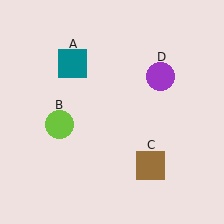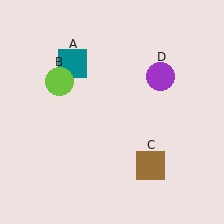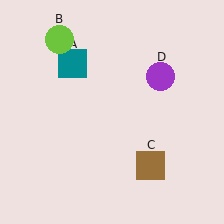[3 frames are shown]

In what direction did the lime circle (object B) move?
The lime circle (object B) moved up.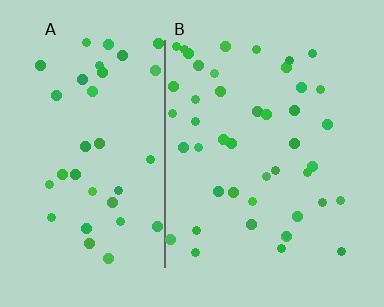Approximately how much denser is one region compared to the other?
Approximately 1.2× — region B over region A.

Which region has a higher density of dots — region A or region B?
B (the right).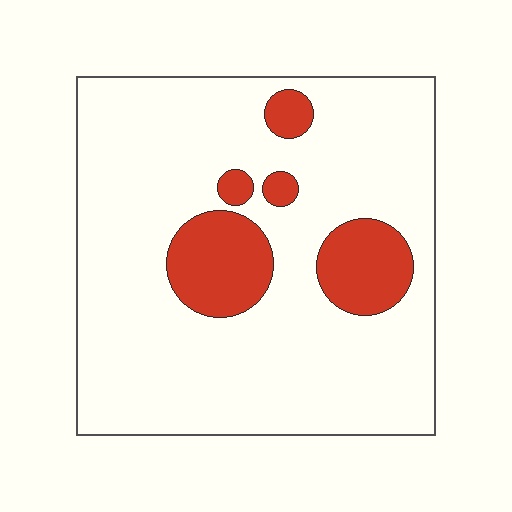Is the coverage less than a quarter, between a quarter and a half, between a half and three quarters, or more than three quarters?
Less than a quarter.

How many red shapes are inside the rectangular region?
5.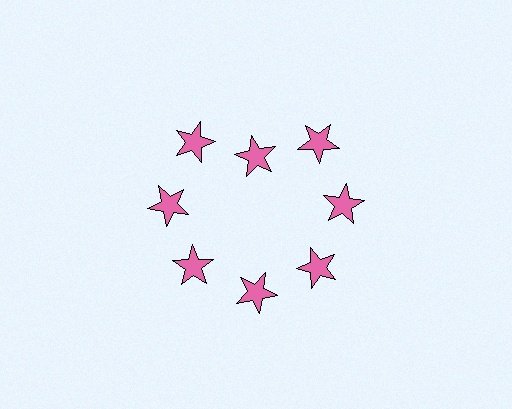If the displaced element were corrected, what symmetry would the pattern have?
It would have 8-fold rotational symmetry — the pattern would map onto itself every 45 degrees.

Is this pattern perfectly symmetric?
No. The 8 pink stars are arranged in a ring, but one element near the 12 o'clock position is pulled inward toward the center, breaking the 8-fold rotational symmetry.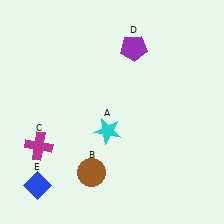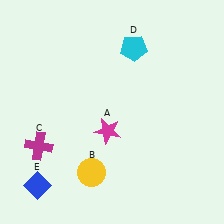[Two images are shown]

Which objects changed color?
A changed from cyan to magenta. B changed from brown to yellow. D changed from purple to cyan.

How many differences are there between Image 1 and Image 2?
There are 3 differences between the two images.